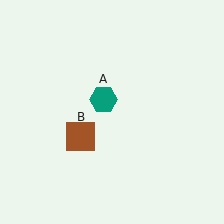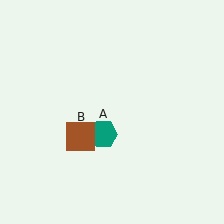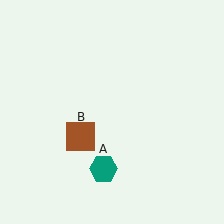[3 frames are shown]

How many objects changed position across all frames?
1 object changed position: teal hexagon (object A).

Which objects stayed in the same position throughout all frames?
Brown square (object B) remained stationary.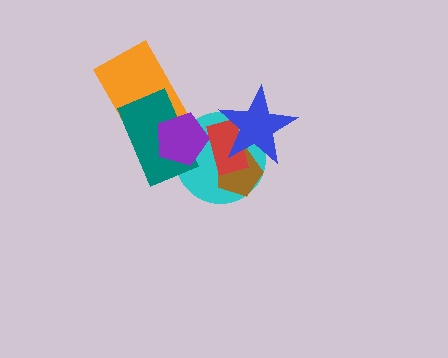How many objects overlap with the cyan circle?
5 objects overlap with the cyan circle.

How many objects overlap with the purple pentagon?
4 objects overlap with the purple pentagon.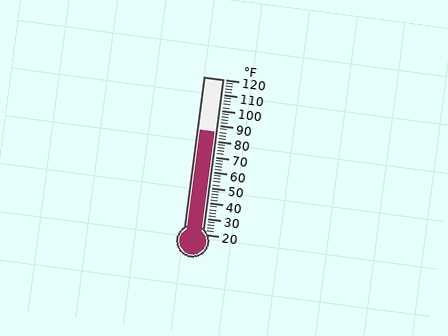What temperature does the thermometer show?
The thermometer shows approximately 86°F.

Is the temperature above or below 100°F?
The temperature is below 100°F.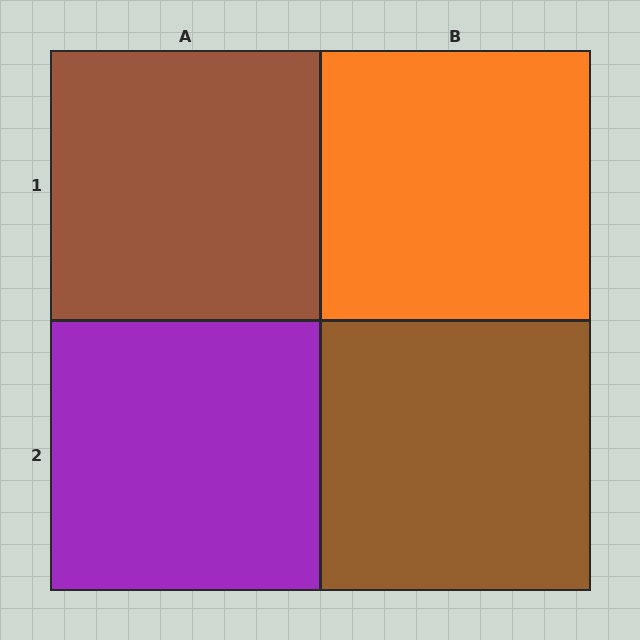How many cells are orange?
1 cell is orange.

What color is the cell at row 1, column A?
Brown.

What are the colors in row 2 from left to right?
Purple, brown.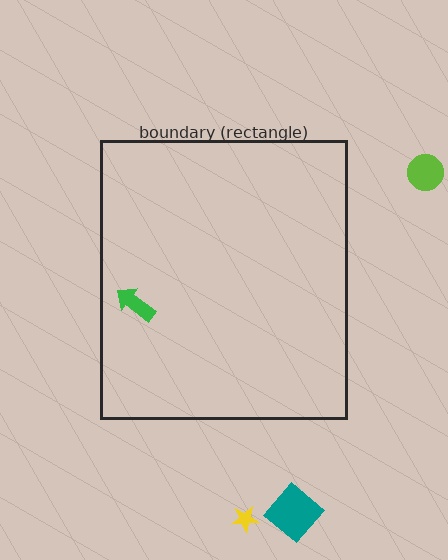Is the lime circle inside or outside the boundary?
Outside.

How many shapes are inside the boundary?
1 inside, 3 outside.